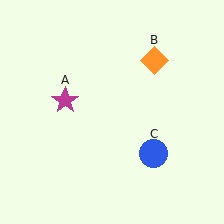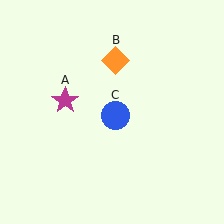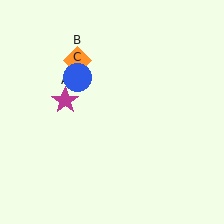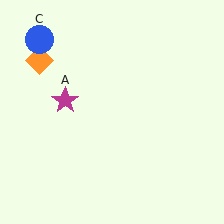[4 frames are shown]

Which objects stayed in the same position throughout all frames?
Magenta star (object A) remained stationary.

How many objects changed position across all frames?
2 objects changed position: orange diamond (object B), blue circle (object C).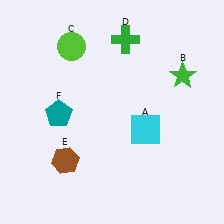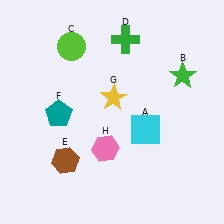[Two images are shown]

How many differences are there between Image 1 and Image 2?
There are 2 differences between the two images.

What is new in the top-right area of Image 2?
A yellow star (G) was added in the top-right area of Image 2.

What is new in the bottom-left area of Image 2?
A pink hexagon (H) was added in the bottom-left area of Image 2.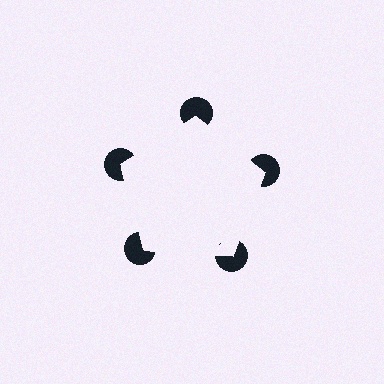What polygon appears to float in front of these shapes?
An illusory pentagon — its edges are inferred from the aligned wedge cuts in the pac-man discs, not physically drawn.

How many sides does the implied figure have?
5 sides.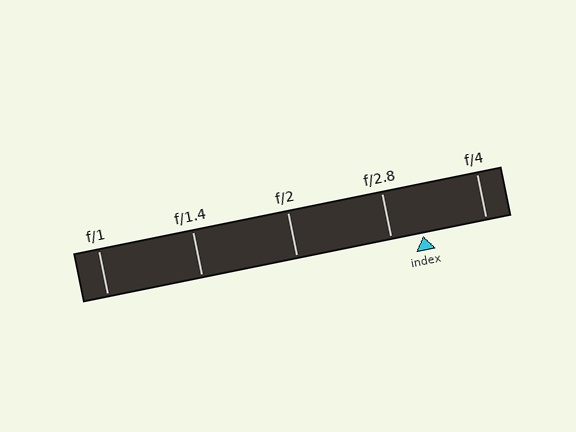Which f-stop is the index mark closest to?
The index mark is closest to f/2.8.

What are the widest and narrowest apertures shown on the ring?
The widest aperture shown is f/1 and the narrowest is f/4.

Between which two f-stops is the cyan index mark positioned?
The index mark is between f/2.8 and f/4.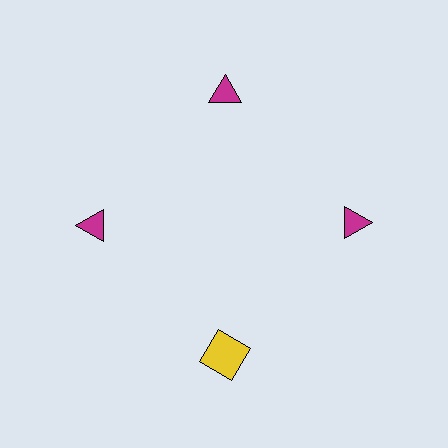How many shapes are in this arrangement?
There are 4 shapes arranged in a ring pattern.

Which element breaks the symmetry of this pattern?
The yellow square at roughly the 6 o'clock position breaks the symmetry. All other shapes are magenta triangles.